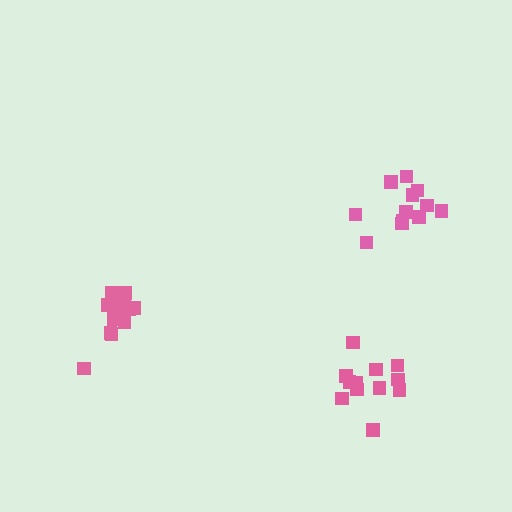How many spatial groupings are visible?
There are 3 spatial groupings.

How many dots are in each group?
Group 1: 12 dots, Group 2: 13 dots, Group 3: 12 dots (37 total).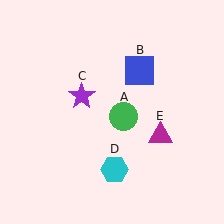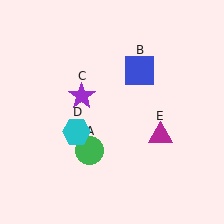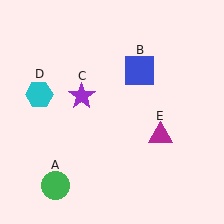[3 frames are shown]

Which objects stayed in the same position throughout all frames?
Blue square (object B) and purple star (object C) and magenta triangle (object E) remained stationary.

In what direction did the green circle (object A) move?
The green circle (object A) moved down and to the left.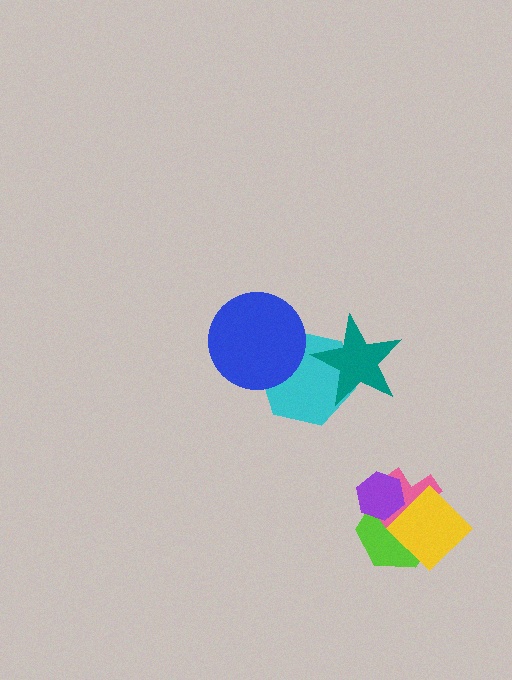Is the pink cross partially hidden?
Yes, it is partially covered by another shape.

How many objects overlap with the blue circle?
1 object overlaps with the blue circle.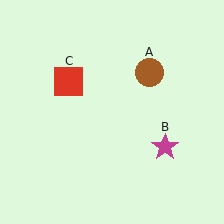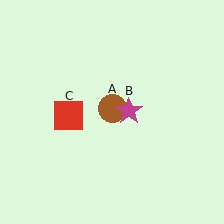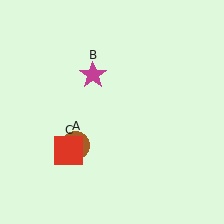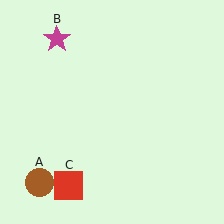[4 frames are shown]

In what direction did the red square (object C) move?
The red square (object C) moved down.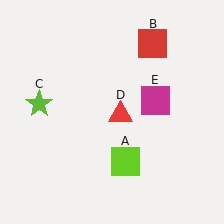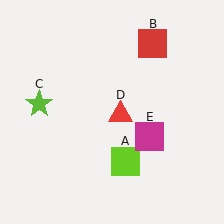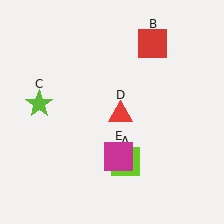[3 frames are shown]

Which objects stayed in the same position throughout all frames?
Lime square (object A) and red square (object B) and lime star (object C) and red triangle (object D) remained stationary.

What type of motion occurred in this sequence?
The magenta square (object E) rotated clockwise around the center of the scene.